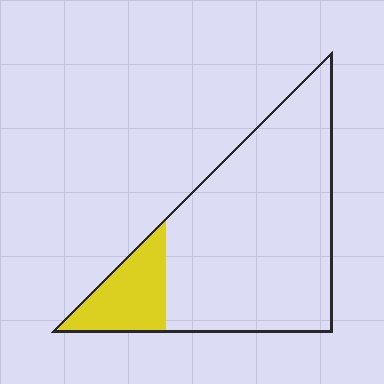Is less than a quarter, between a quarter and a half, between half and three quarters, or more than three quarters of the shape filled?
Less than a quarter.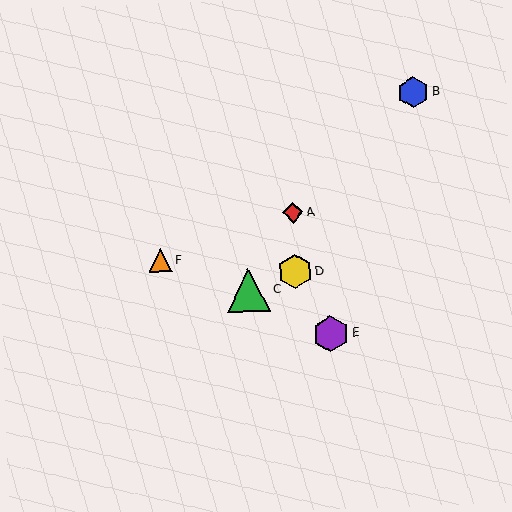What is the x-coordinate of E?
Object E is at x≈331.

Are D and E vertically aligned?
No, D is at x≈295 and E is at x≈331.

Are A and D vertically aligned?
Yes, both are at x≈293.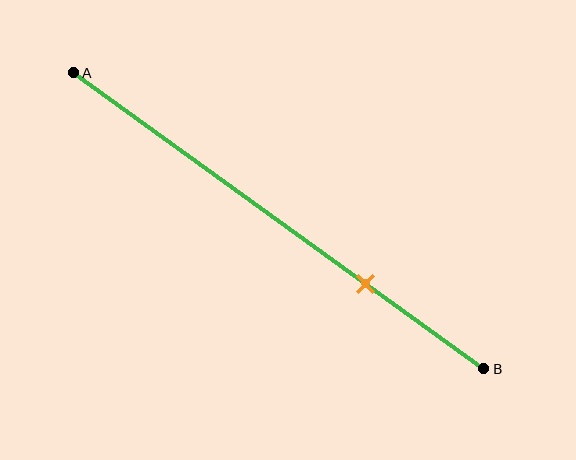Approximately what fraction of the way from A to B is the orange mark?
The orange mark is approximately 70% of the way from A to B.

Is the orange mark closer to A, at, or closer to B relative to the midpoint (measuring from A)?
The orange mark is closer to point B than the midpoint of segment AB.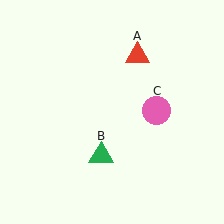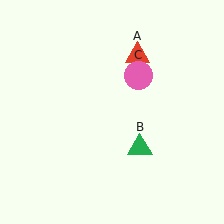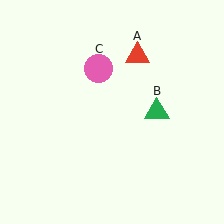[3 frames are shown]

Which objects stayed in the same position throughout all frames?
Red triangle (object A) remained stationary.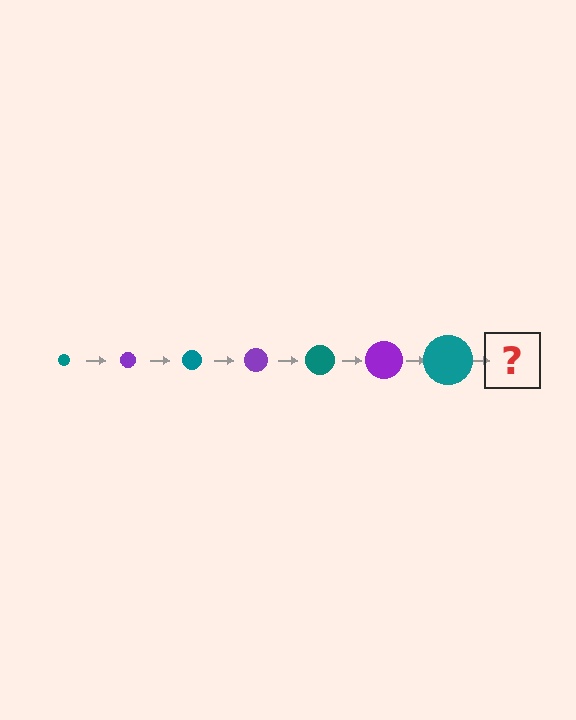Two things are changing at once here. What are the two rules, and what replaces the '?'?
The two rules are that the circle grows larger each step and the color cycles through teal and purple. The '?' should be a purple circle, larger than the previous one.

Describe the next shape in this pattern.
It should be a purple circle, larger than the previous one.